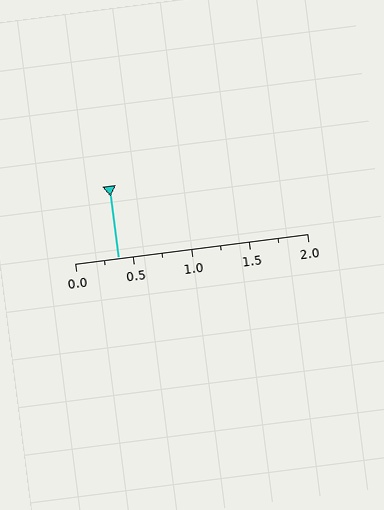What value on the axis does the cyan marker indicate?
The marker indicates approximately 0.38.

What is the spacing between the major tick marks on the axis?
The major ticks are spaced 0.5 apart.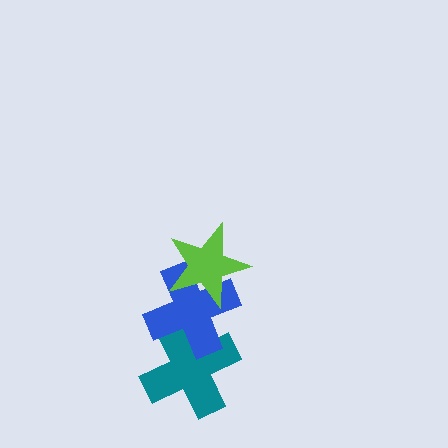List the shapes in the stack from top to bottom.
From top to bottom: the lime star, the blue cross, the teal cross.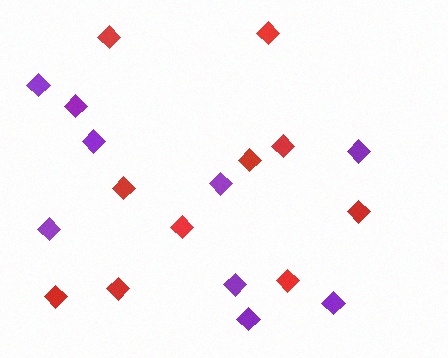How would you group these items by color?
There are 2 groups: one group of purple diamonds (9) and one group of red diamonds (10).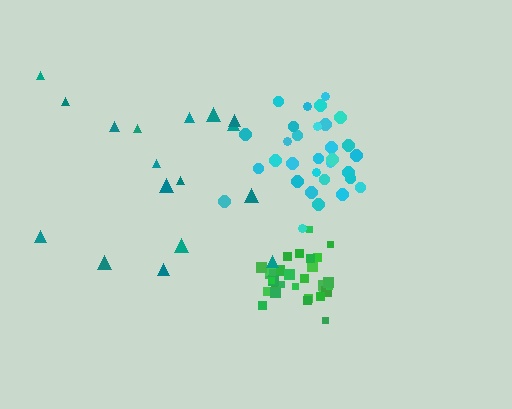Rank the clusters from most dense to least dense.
green, cyan, teal.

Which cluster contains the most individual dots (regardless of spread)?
Cyan (32).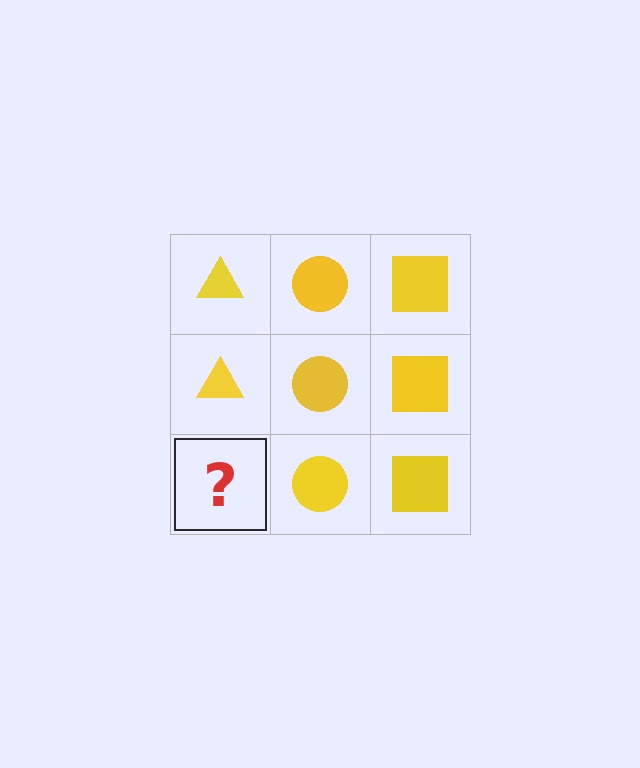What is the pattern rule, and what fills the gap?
The rule is that each column has a consistent shape. The gap should be filled with a yellow triangle.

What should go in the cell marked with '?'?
The missing cell should contain a yellow triangle.